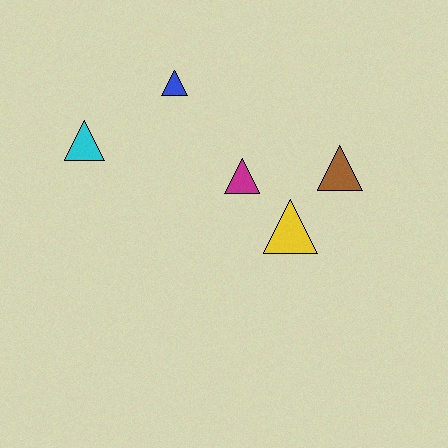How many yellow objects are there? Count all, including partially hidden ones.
There is 1 yellow object.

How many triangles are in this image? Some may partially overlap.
There are 5 triangles.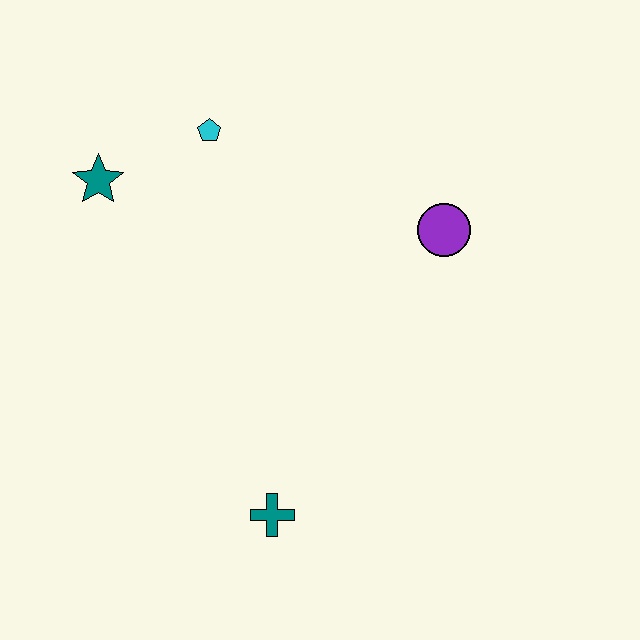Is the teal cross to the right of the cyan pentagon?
Yes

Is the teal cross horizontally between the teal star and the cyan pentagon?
No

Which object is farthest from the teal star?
The teal cross is farthest from the teal star.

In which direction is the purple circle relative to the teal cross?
The purple circle is above the teal cross.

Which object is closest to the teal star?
The cyan pentagon is closest to the teal star.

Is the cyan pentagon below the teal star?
No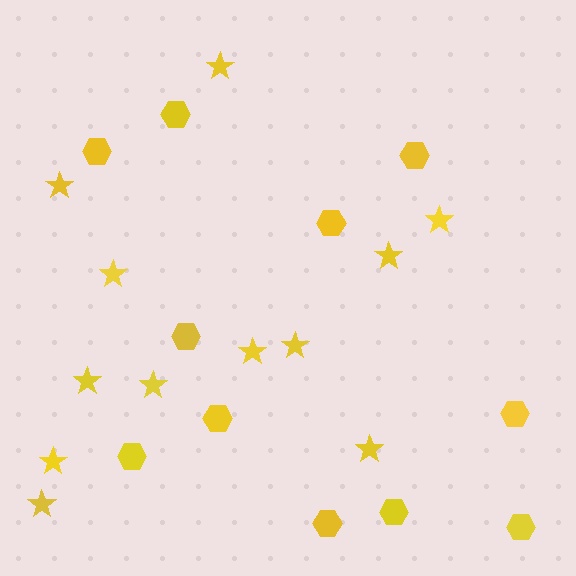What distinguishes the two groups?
There are 2 groups: one group of stars (12) and one group of hexagons (11).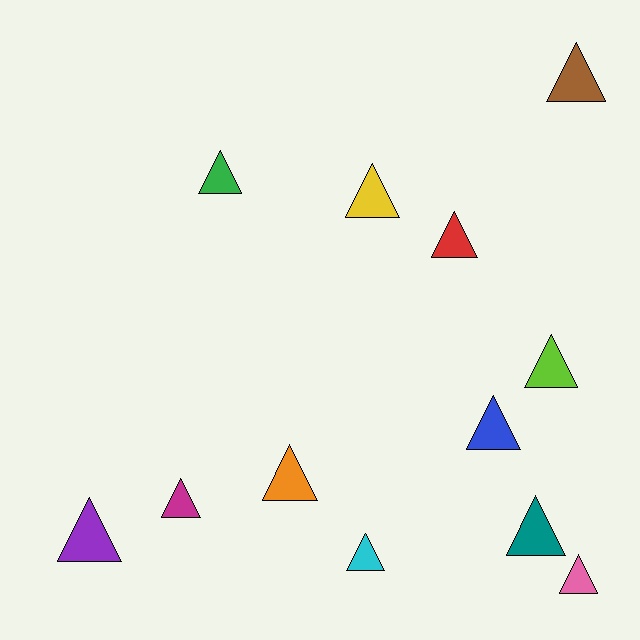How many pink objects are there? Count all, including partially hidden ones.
There is 1 pink object.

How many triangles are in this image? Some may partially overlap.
There are 12 triangles.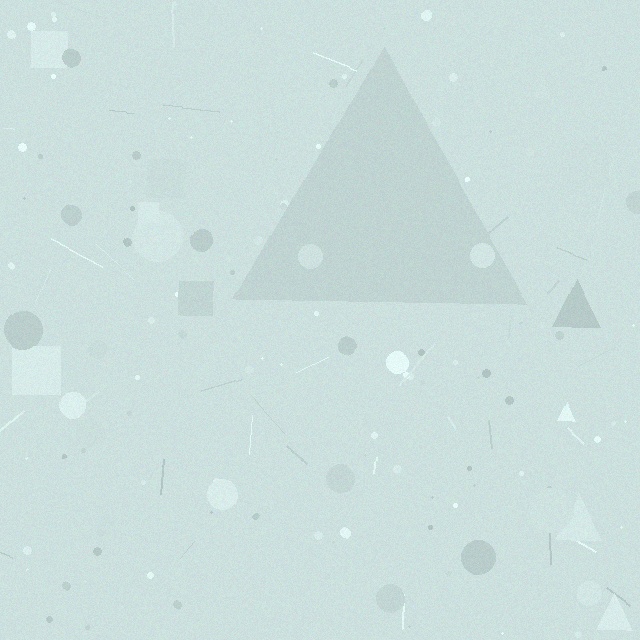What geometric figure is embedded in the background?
A triangle is embedded in the background.